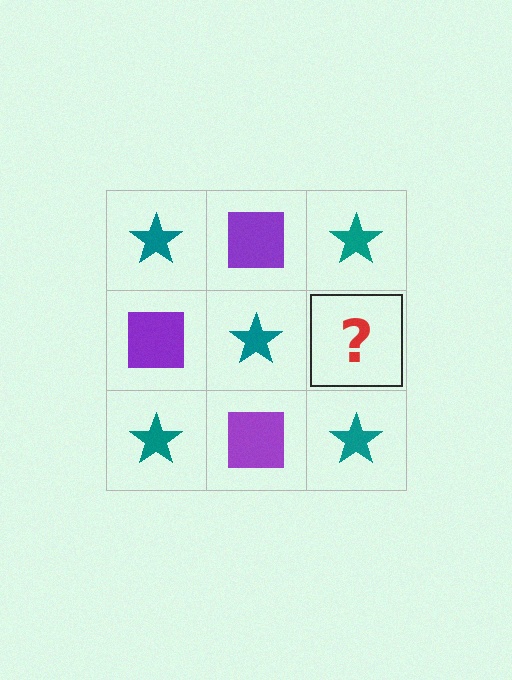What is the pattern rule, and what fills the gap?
The rule is that it alternates teal star and purple square in a checkerboard pattern. The gap should be filled with a purple square.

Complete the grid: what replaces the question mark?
The question mark should be replaced with a purple square.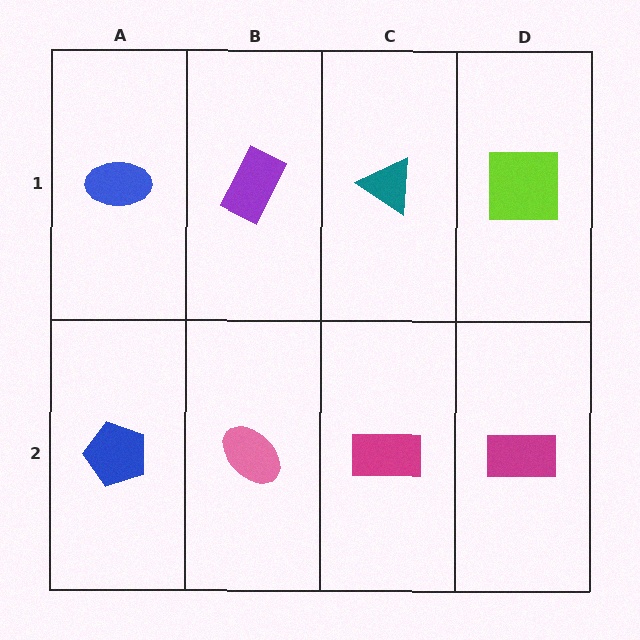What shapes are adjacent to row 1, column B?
A pink ellipse (row 2, column B), a blue ellipse (row 1, column A), a teal triangle (row 1, column C).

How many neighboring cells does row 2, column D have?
2.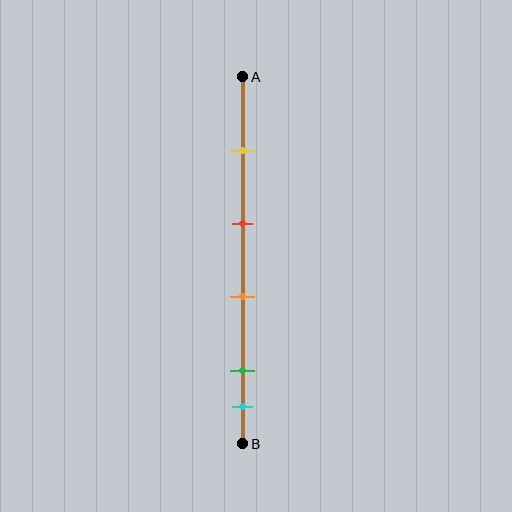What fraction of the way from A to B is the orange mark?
The orange mark is approximately 60% (0.6) of the way from A to B.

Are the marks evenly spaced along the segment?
No, the marks are not evenly spaced.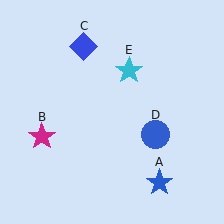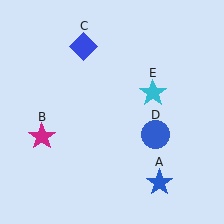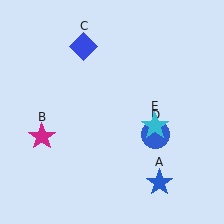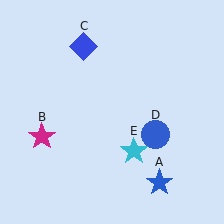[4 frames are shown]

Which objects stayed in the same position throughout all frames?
Blue star (object A) and magenta star (object B) and blue diamond (object C) and blue circle (object D) remained stationary.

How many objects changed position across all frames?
1 object changed position: cyan star (object E).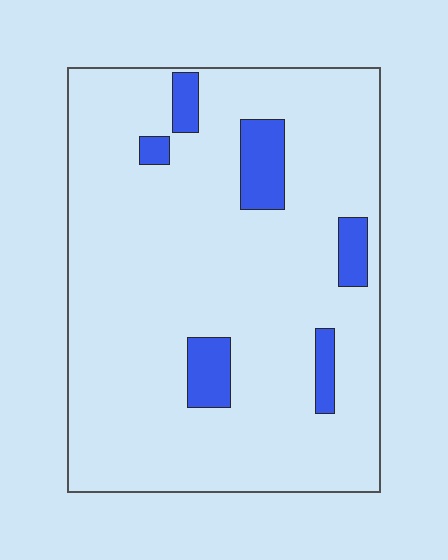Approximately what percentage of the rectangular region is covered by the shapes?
Approximately 10%.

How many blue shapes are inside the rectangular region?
6.